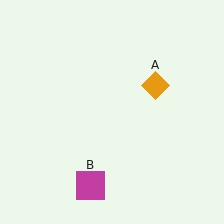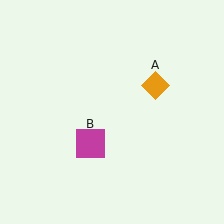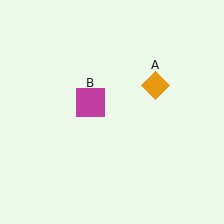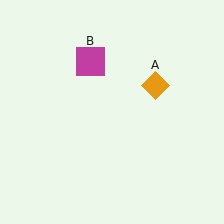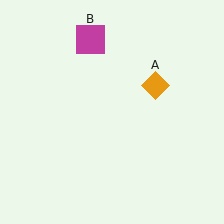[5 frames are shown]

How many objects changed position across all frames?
1 object changed position: magenta square (object B).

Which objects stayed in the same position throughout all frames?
Orange diamond (object A) remained stationary.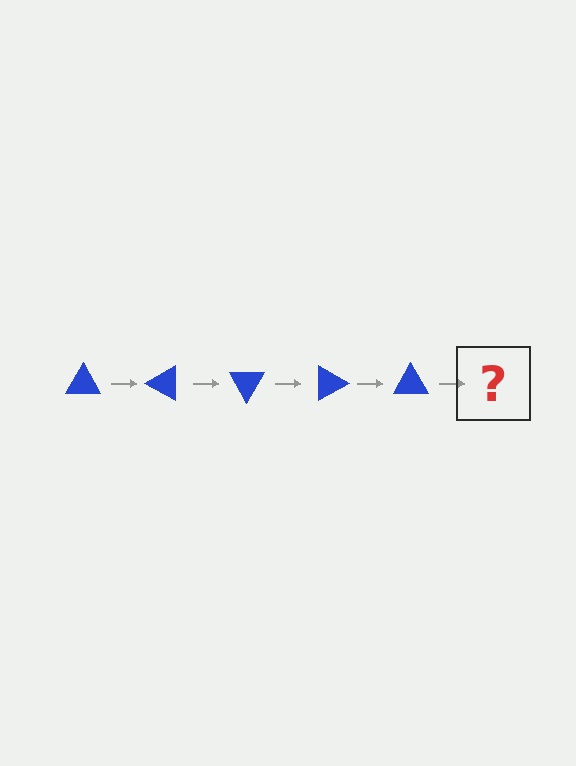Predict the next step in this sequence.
The next step is a blue triangle rotated 150 degrees.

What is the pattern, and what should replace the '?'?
The pattern is that the triangle rotates 30 degrees each step. The '?' should be a blue triangle rotated 150 degrees.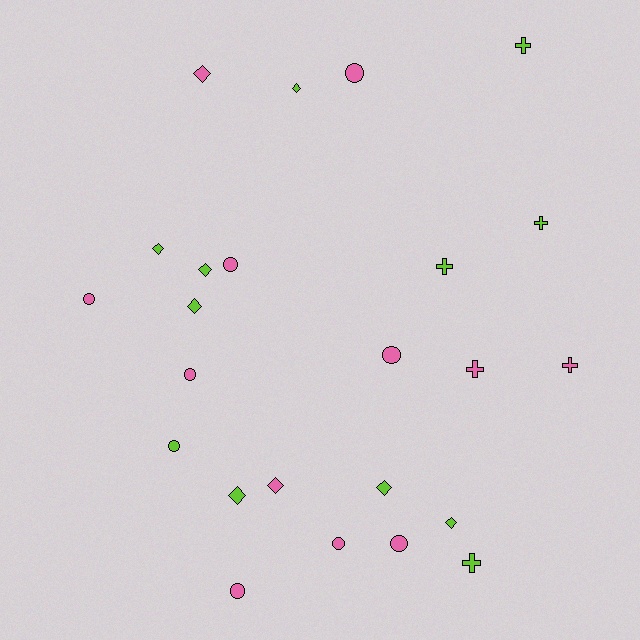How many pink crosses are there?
There are 2 pink crosses.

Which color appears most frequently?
Pink, with 12 objects.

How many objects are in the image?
There are 24 objects.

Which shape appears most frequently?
Circle, with 9 objects.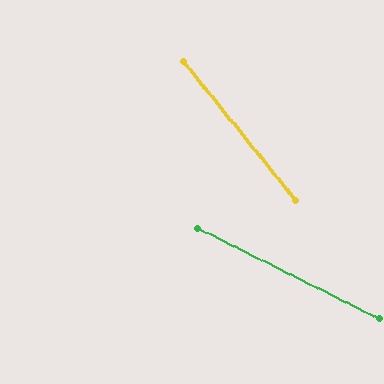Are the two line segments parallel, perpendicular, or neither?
Neither parallel nor perpendicular — they differ by about 25°.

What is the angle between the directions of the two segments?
Approximately 25 degrees.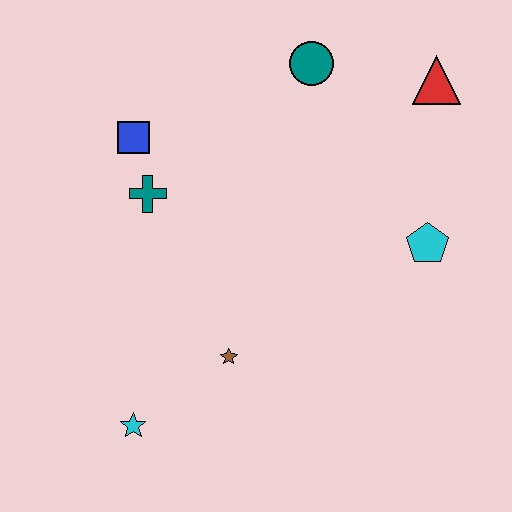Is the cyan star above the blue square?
No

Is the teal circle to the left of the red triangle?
Yes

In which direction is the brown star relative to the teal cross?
The brown star is below the teal cross.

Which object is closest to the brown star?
The cyan star is closest to the brown star.